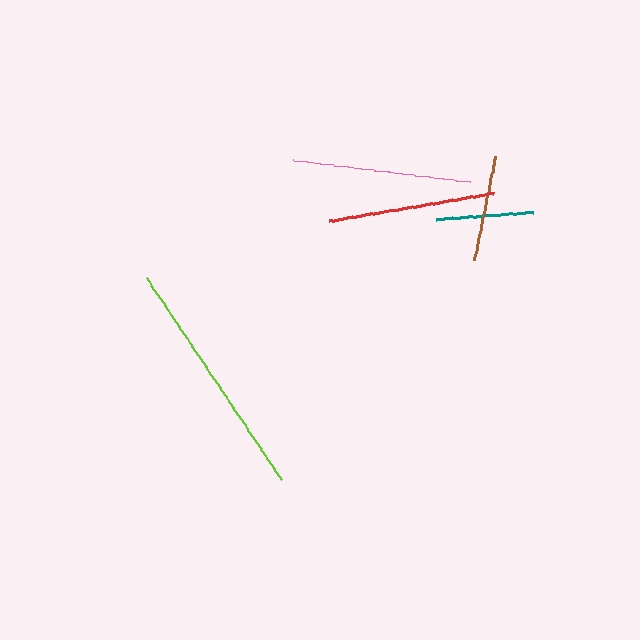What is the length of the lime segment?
The lime segment is approximately 243 pixels long.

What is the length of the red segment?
The red segment is approximately 167 pixels long.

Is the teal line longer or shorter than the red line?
The red line is longer than the teal line.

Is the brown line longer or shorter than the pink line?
The pink line is longer than the brown line.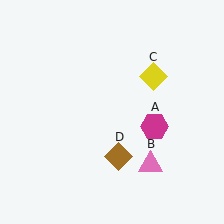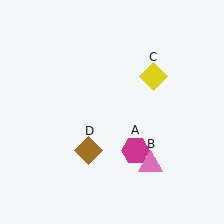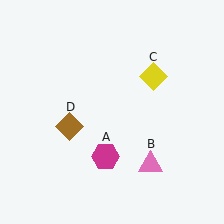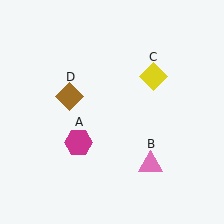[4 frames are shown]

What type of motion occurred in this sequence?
The magenta hexagon (object A), brown diamond (object D) rotated clockwise around the center of the scene.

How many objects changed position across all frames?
2 objects changed position: magenta hexagon (object A), brown diamond (object D).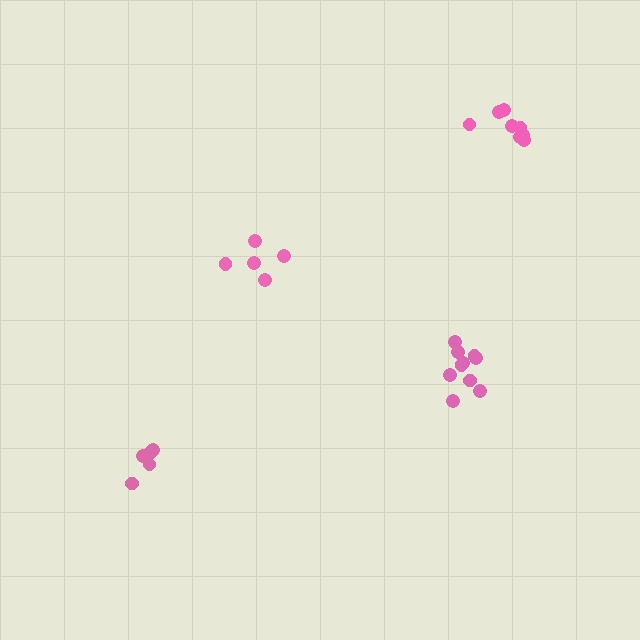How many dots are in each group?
Group 1: 10 dots, Group 2: 5 dots, Group 3: 5 dots, Group 4: 8 dots (28 total).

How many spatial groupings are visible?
There are 4 spatial groupings.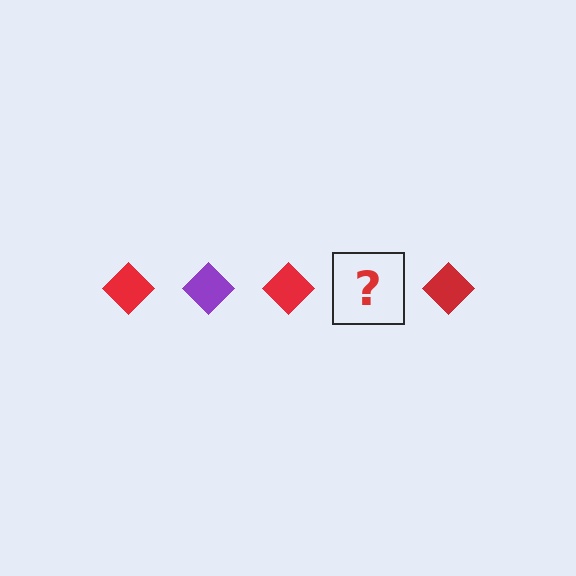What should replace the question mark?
The question mark should be replaced with a purple diamond.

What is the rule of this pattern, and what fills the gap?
The rule is that the pattern cycles through red, purple diamonds. The gap should be filled with a purple diamond.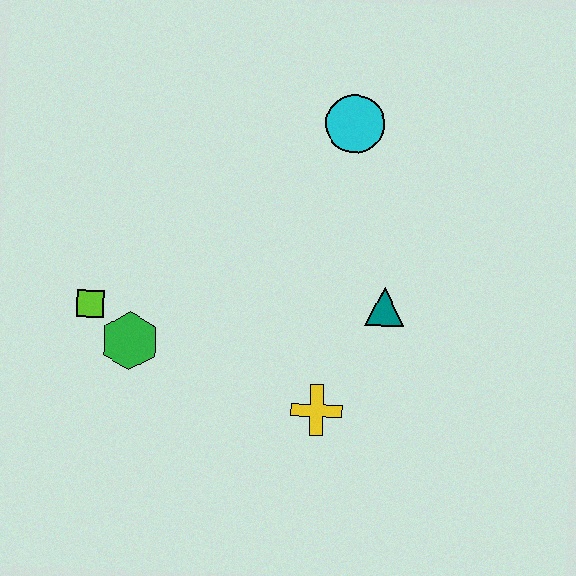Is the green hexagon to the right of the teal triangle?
No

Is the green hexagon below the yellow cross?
No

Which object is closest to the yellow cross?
The teal triangle is closest to the yellow cross.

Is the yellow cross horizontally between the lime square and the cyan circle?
Yes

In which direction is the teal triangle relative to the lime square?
The teal triangle is to the right of the lime square.